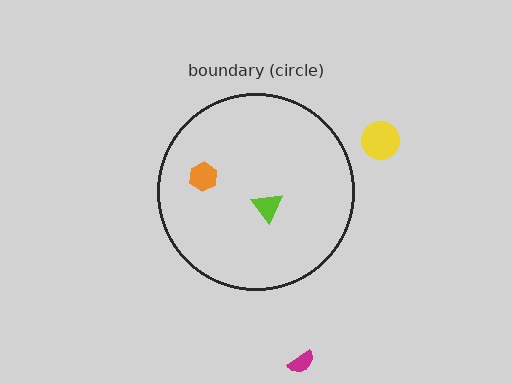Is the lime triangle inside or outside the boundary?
Inside.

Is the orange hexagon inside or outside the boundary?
Inside.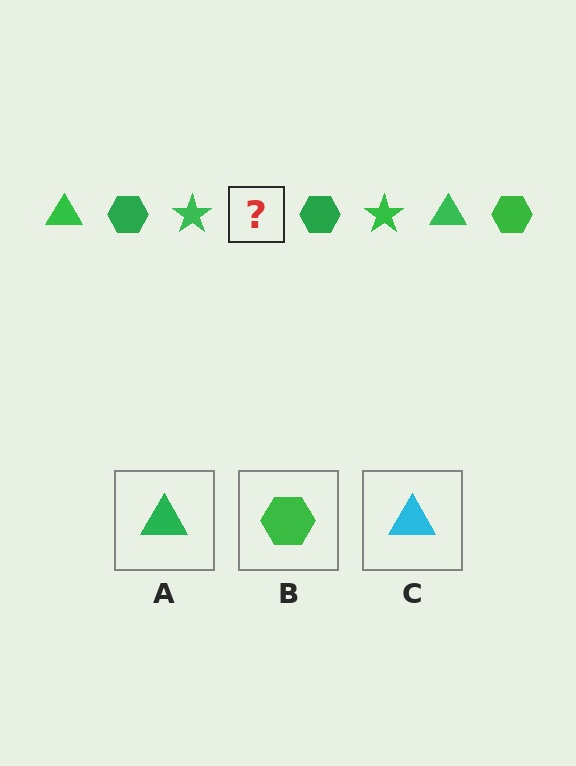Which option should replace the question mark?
Option A.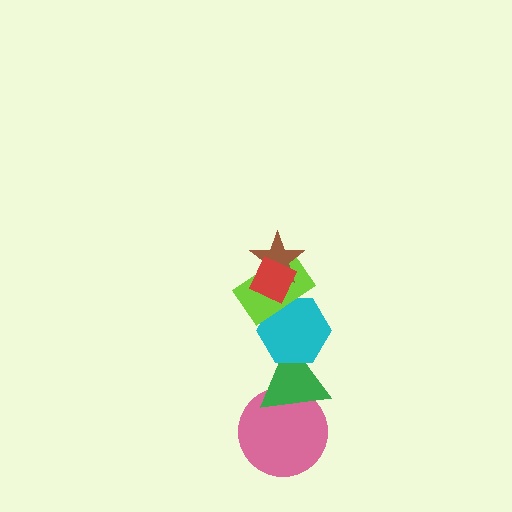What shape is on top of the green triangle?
The cyan hexagon is on top of the green triangle.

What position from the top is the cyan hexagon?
The cyan hexagon is 4th from the top.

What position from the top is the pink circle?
The pink circle is 6th from the top.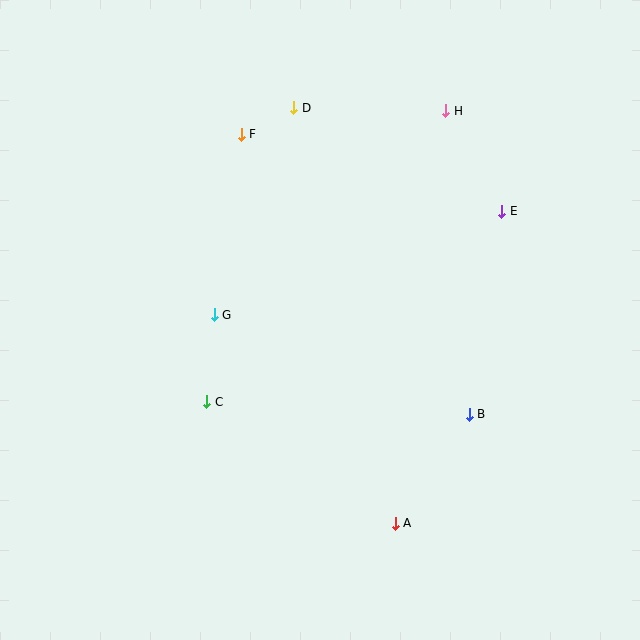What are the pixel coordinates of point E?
Point E is at (502, 211).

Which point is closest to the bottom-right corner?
Point A is closest to the bottom-right corner.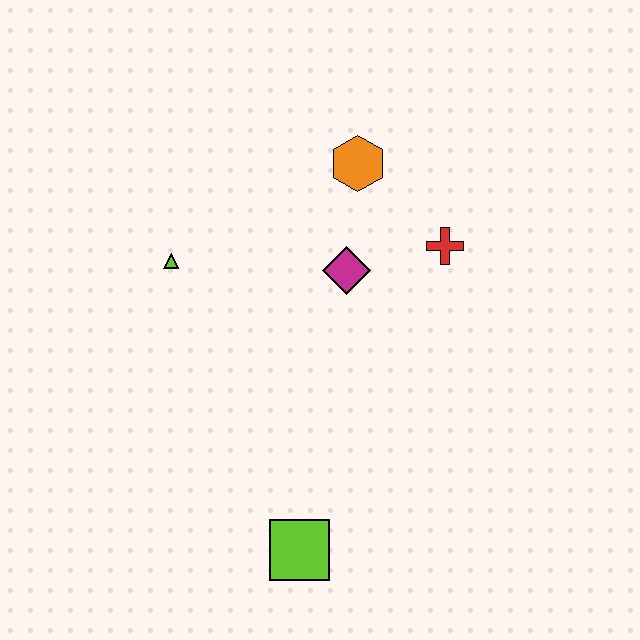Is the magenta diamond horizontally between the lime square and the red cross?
Yes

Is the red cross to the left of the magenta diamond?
No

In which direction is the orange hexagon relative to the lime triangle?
The orange hexagon is to the right of the lime triangle.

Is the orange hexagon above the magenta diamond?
Yes